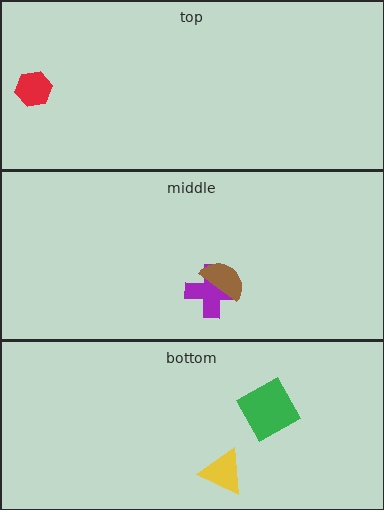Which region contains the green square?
The bottom region.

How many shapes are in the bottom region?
2.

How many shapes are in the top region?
1.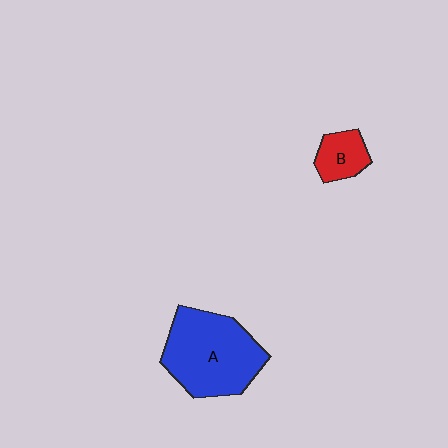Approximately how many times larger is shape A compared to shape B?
Approximately 3.1 times.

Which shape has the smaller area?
Shape B (red).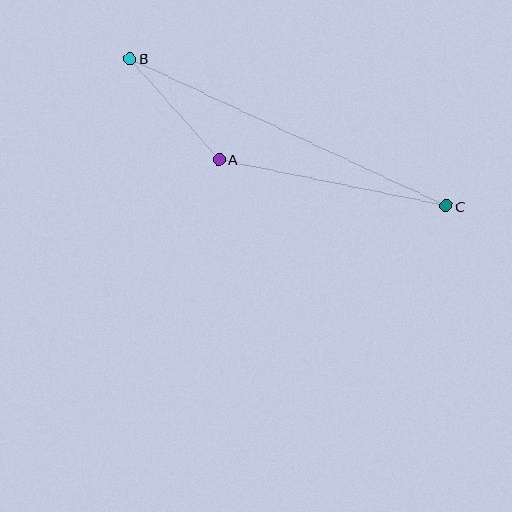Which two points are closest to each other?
Points A and B are closest to each other.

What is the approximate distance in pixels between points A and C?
The distance between A and C is approximately 232 pixels.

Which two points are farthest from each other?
Points B and C are farthest from each other.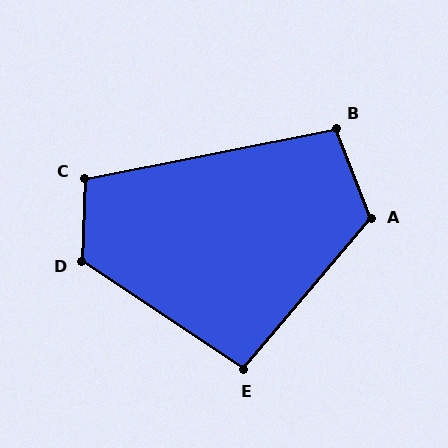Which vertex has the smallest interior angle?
E, at approximately 96 degrees.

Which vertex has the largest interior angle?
D, at approximately 122 degrees.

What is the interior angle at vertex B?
Approximately 100 degrees (obtuse).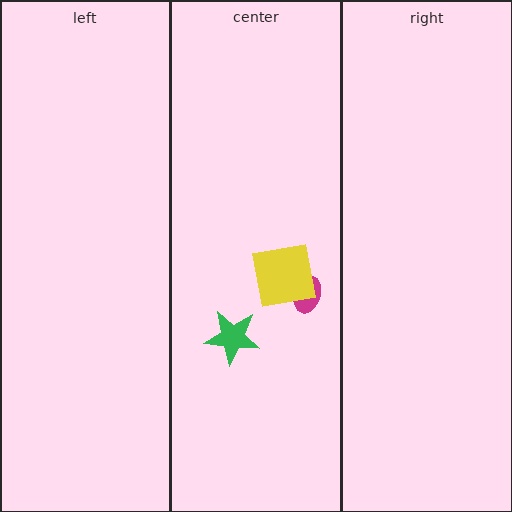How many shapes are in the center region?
3.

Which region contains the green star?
The center region.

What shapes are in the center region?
The magenta ellipse, the green star, the yellow square.